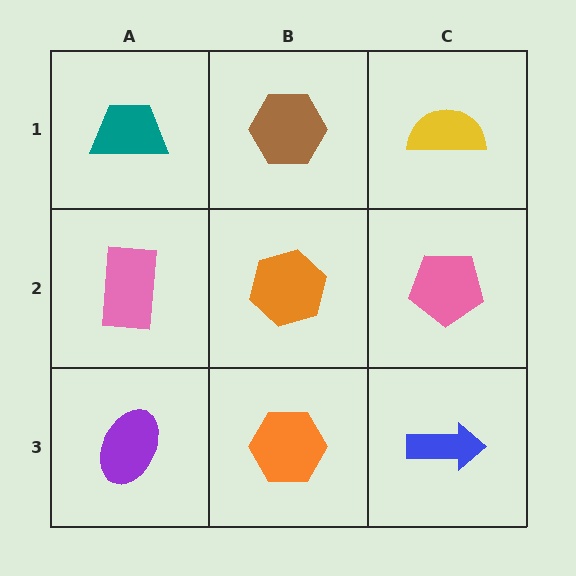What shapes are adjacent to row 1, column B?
An orange hexagon (row 2, column B), a teal trapezoid (row 1, column A), a yellow semicircle (row 1, column C).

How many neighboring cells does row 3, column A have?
2.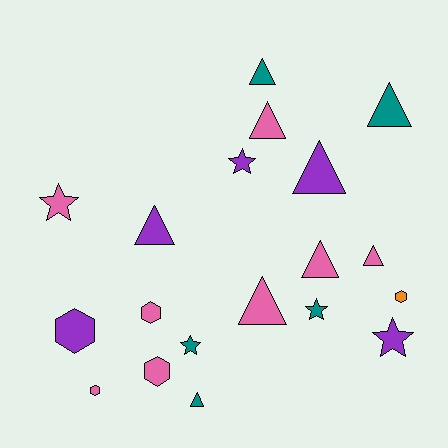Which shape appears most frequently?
Triangle, with 9 objects.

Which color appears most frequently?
Pink, with 8 objects.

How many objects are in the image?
There are 19 objects.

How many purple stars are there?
There are 2 purple stars.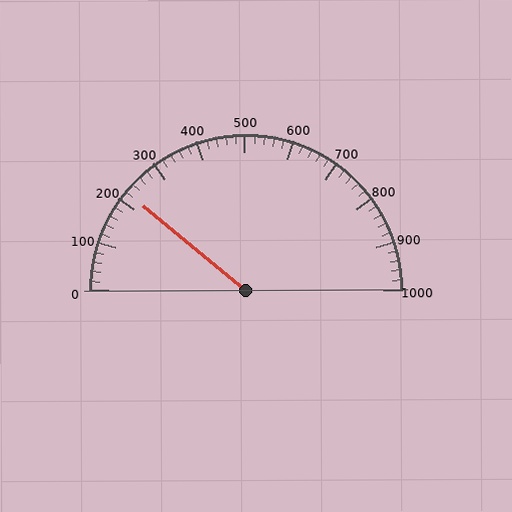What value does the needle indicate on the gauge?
The needle indicates approximately 220.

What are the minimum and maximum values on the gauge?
The gauge ranges from 0 to 1000.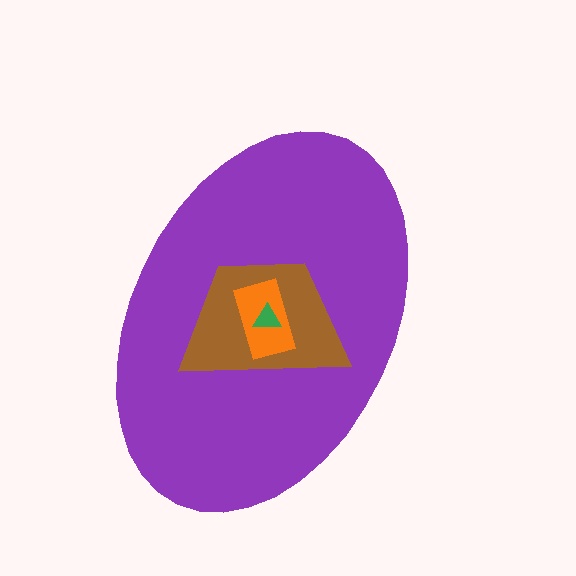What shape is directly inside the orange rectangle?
The green triangle.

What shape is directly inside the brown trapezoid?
The orange rectangle.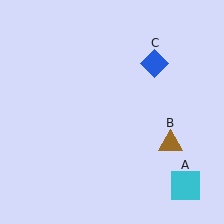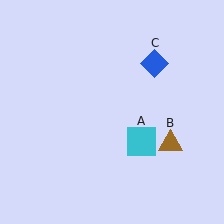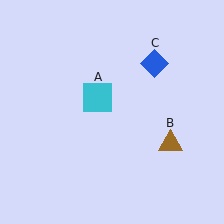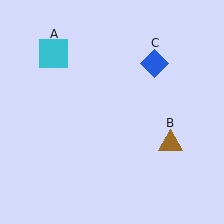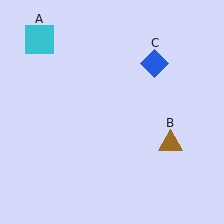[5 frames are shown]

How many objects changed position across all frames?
1 object changed position: cyan square (object A).